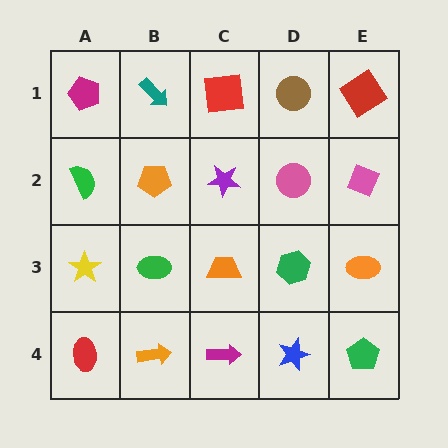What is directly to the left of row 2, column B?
A green semicircle.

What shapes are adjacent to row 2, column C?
A red square (row 1, column C), an orange trapezoid (row 3, column C), an orange pentagon (row 2, column B), a pink circle (row 2, column D).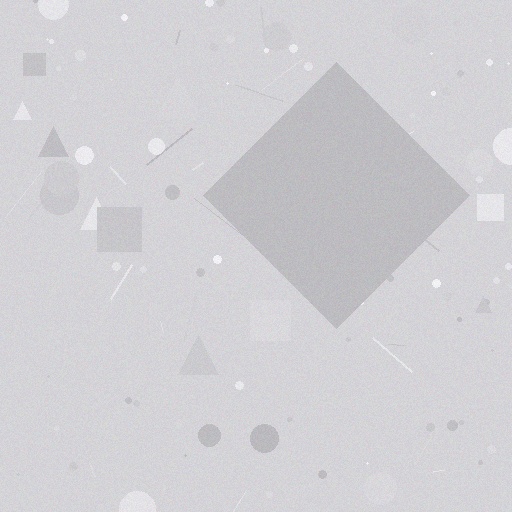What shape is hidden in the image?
A diamond is hidden in the image.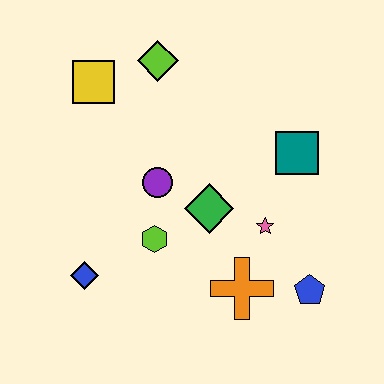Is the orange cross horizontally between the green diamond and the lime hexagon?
No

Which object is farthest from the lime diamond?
The blue pentagon is farthest from the lime diamond.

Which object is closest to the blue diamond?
The lime hexagon is closest to the blue diamond.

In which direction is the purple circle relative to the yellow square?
The purple circle is below the yellow square.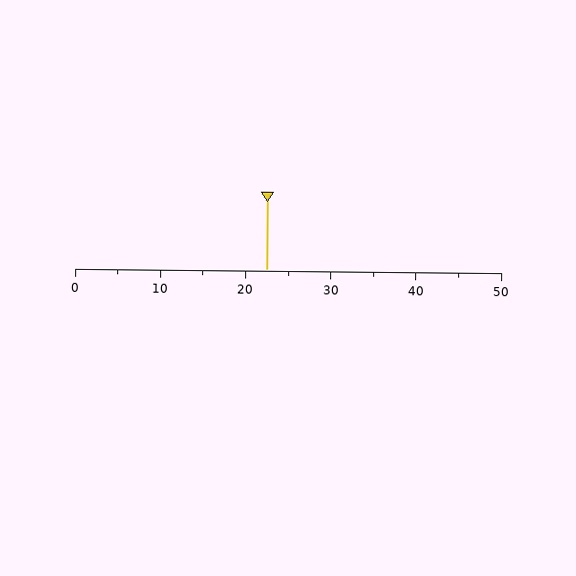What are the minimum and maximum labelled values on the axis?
The axis runs from 0 to 50.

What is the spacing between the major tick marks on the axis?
The major ticks are spaced 10 apart.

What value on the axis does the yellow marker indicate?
The marker indicates approximately 22.5.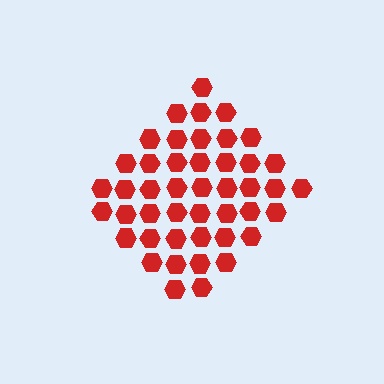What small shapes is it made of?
It is made of small hexagons.